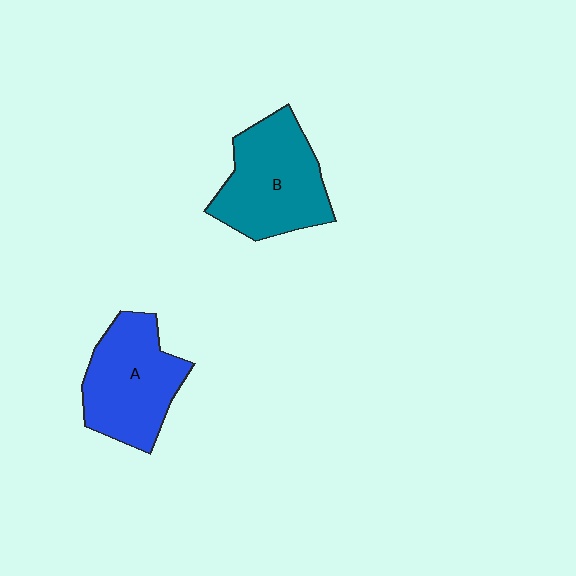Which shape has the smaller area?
Shape A (blue).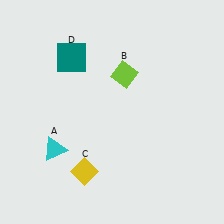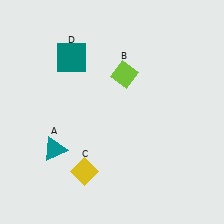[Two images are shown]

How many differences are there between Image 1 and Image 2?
There is 1 difference between the two images.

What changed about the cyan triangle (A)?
In Image 1, A is cyan. In Image 2, it changed to teal.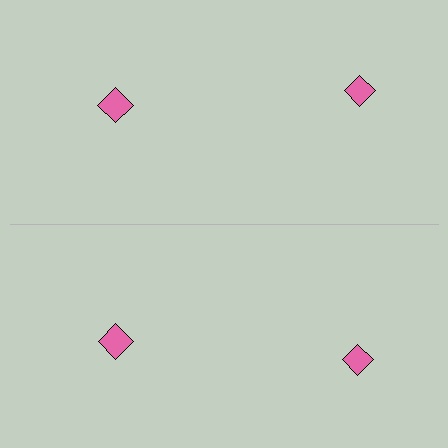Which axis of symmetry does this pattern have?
The pattern has a horizontal axis of symmetry running through the center of the image.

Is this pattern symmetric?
Yes, this pattern has bilateral (reflection) symmetry.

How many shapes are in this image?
There are 4 shapes in this image.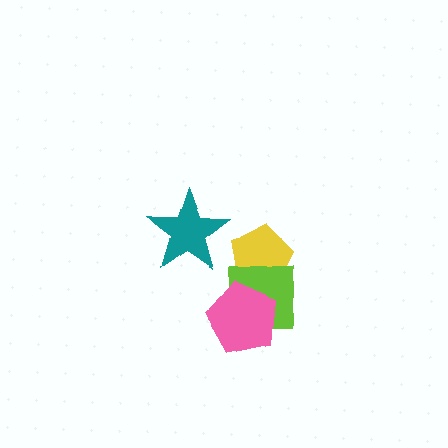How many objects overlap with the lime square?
2 objects overlap with the lime square.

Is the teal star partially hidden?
No, no other shape covers it.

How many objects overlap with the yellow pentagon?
1 object overlaps with the yellow pentagon.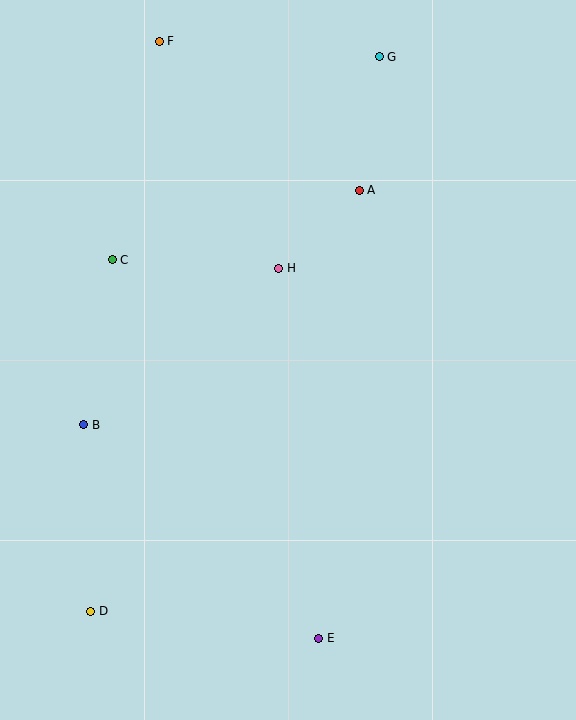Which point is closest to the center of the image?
Point H at (279, 268) is closest to the center.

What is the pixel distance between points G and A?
The distance between G and A is 135 pixels.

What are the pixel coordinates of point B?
Point B is at (84, 425).